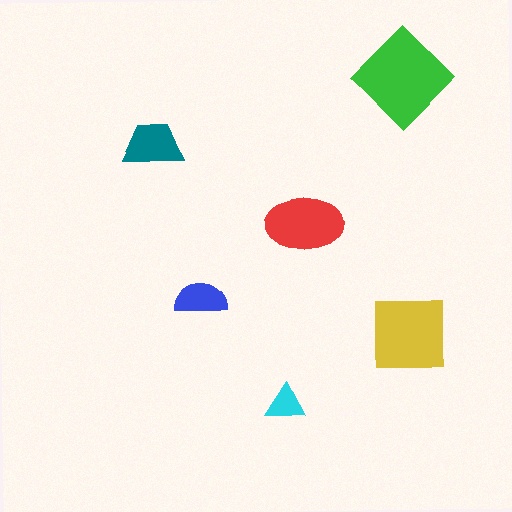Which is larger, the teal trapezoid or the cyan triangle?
The teal trapezoid.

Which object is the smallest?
The cyan triangle.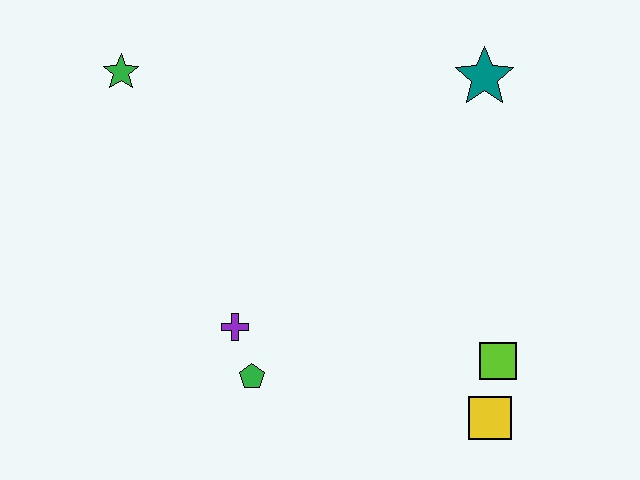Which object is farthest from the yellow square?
The green star is farthest from the yellow square.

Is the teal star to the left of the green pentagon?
No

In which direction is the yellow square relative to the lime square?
The yellow square is below the lime square.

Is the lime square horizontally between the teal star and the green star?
No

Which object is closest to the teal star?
The lime square is closest to the teal star.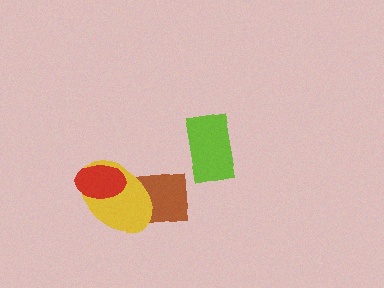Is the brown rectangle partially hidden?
Yes, it is partially covered by another shape.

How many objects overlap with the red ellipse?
2 objects overlap with the red ellipse.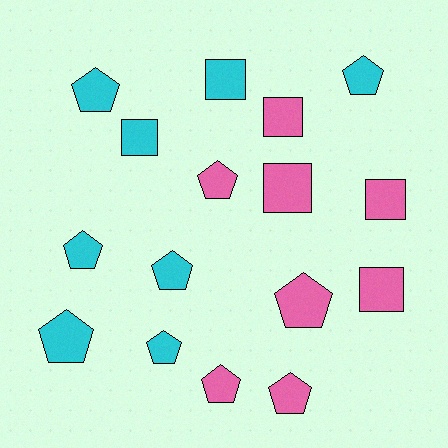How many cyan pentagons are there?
There are 6 cyan pentagons.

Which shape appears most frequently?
Pentagon, with 10 objects.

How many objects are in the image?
There are 16 objects.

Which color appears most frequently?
Pink, with 8 objects.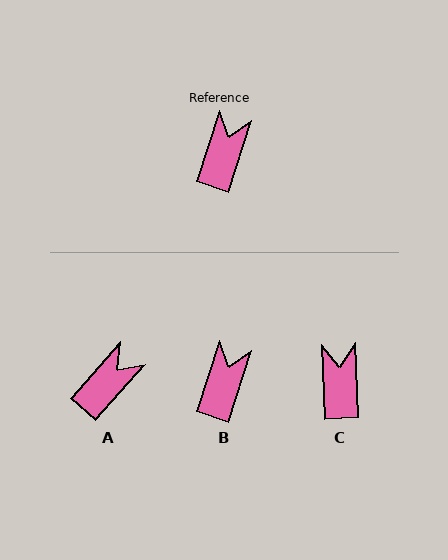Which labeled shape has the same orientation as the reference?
B.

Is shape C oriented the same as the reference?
No, it is off by about 20 degrees.